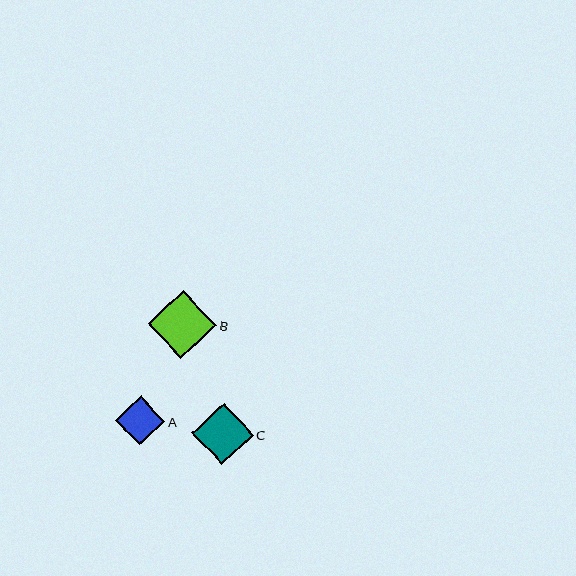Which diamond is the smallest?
Diamond A is the smallest with a size of approximately 49 pixels.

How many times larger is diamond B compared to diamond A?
Diamond B is approximately 1.4 times the size of diamond A.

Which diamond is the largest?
Diamond B is the largest with a size of approximately 68 pixels.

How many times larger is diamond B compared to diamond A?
Diamond B is approximately 1.4 times the size of diamond A.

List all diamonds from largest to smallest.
From largest to smallest: B, C, A.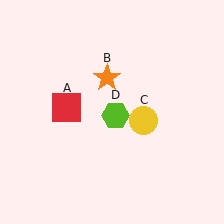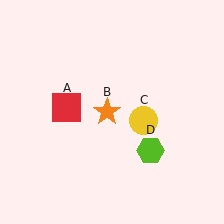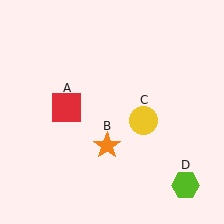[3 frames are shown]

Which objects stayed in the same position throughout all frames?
Red square (object A) and yellow circle (object C) remained stationary.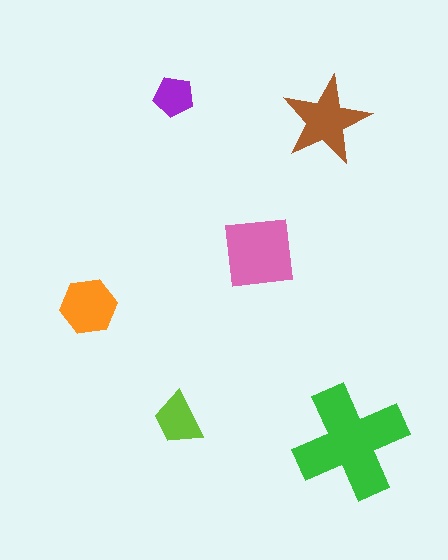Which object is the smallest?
The purple pentagon.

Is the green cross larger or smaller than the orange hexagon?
Larger.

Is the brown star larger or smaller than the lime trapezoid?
Larger.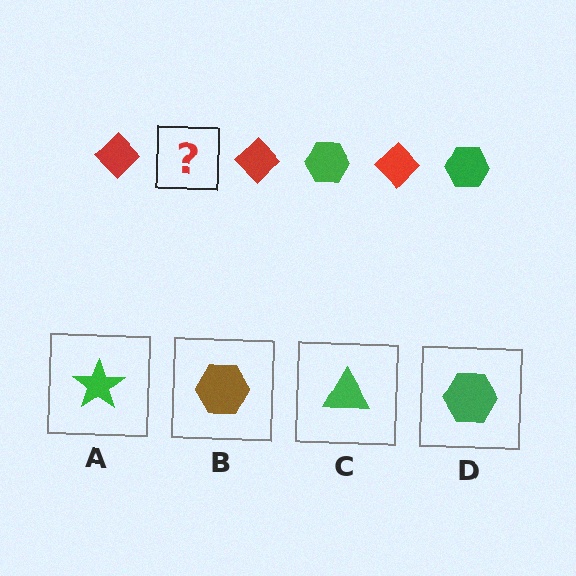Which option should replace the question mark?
Option D.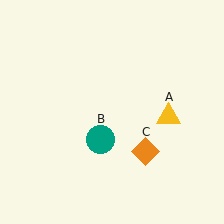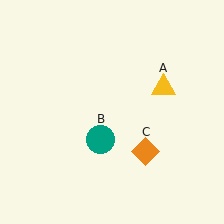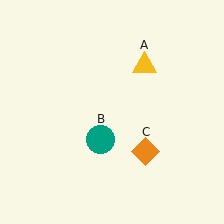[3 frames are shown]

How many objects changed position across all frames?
1 object changed position: yellow triangle (object A).